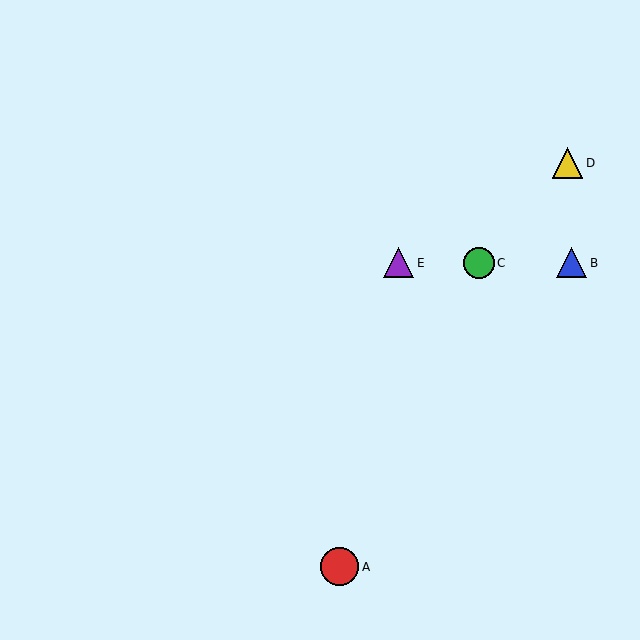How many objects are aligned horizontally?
3 objects (B, C, E) are aligned horizontally.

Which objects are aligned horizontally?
Objects B, C, E are aligned horizontally.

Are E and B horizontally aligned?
Yes, both are at y≈263.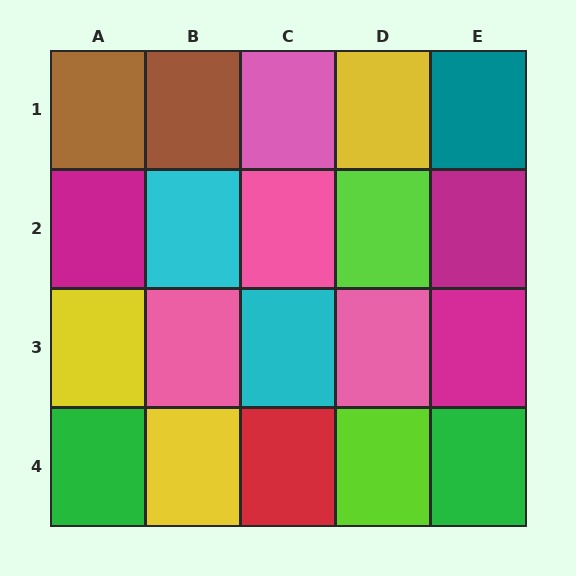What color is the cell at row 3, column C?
Cyan.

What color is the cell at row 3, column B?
Pink.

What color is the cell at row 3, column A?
Yellow.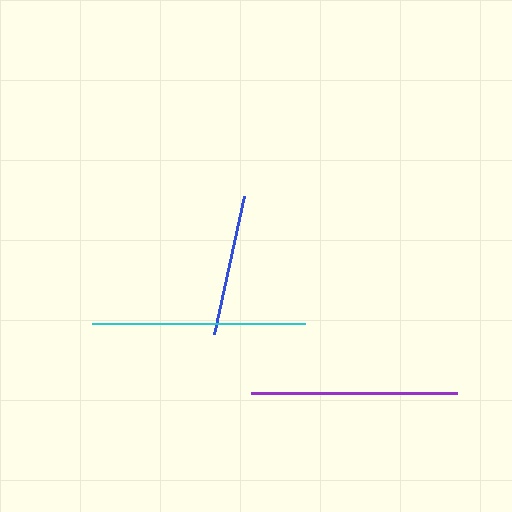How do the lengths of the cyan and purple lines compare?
The cyan and purple lines are approximately the same length.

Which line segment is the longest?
The cyan line is the longest at approximately 213 pixels.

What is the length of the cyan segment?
The cyan segment is approximately 213 pixels long.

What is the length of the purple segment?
The purple segment is approximately 206 pixels long.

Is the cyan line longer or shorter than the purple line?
The cyan line is longer than the purple line.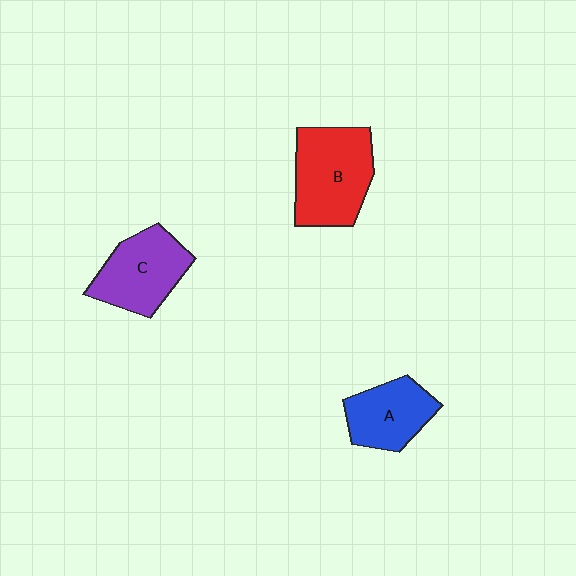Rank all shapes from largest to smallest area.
From largest to smallest: B (red), C (purple), A (blue).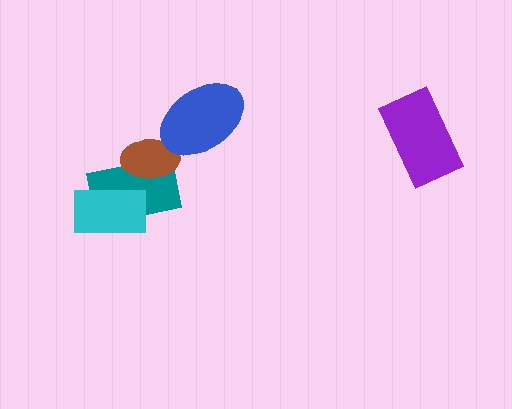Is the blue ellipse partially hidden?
No, no other shape covers it.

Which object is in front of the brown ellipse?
The blue ellipse is in front of the brown ellipse.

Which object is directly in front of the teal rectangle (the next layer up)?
The brown ellipse is directly in front of the teal rectangle.